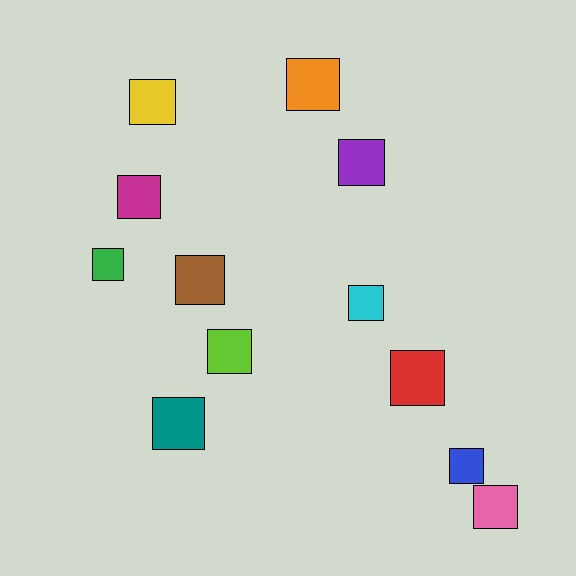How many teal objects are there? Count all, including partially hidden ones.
There is 1 teal object.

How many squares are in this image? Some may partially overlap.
There are 12 squares.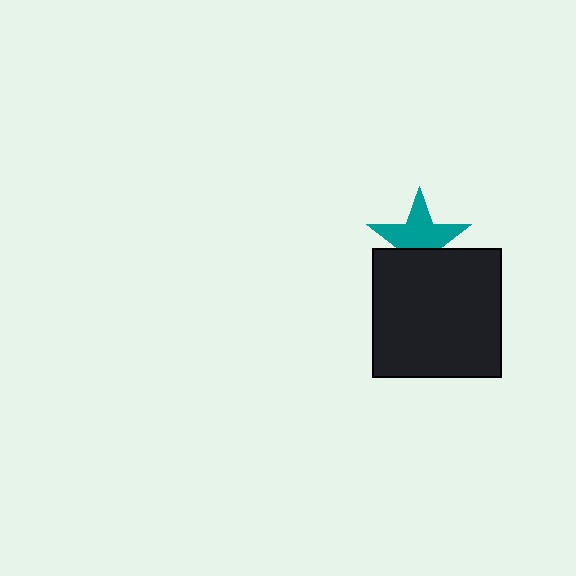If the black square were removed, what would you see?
You would see the complete teal star.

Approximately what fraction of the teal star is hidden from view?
Roughly 37% of the teal star is hidden behind the black square.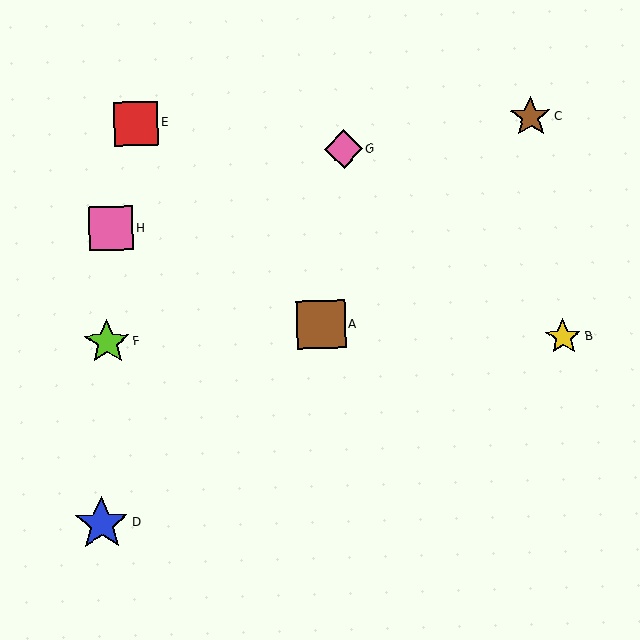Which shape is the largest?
The blue star (labeled D) is the largest.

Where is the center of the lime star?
The center of the lime star is at (107, 342).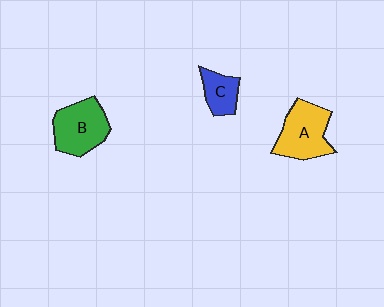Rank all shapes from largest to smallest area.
From largest to smallest: A (yellow), B (green), C (blue).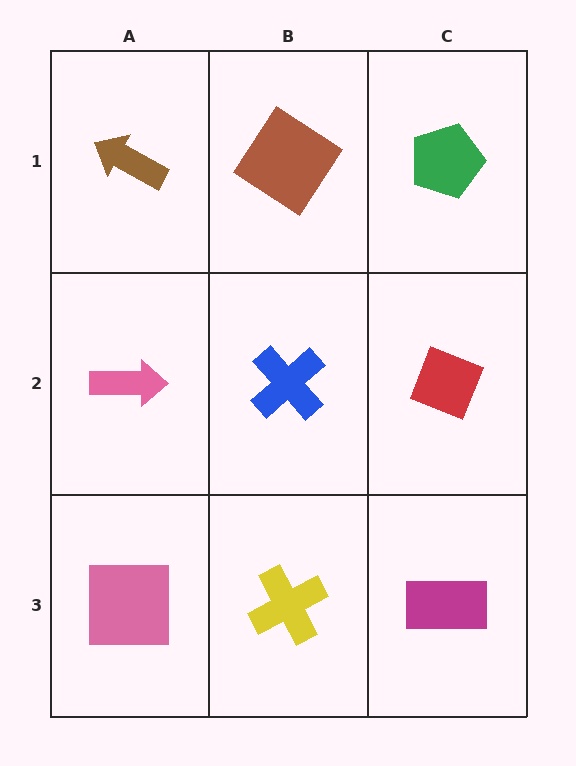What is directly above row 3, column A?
A pink arrow.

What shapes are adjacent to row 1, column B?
A blue cross (row 2, column B), a brown arrow (row 1, column A), a green pentagon (row 1, column C).